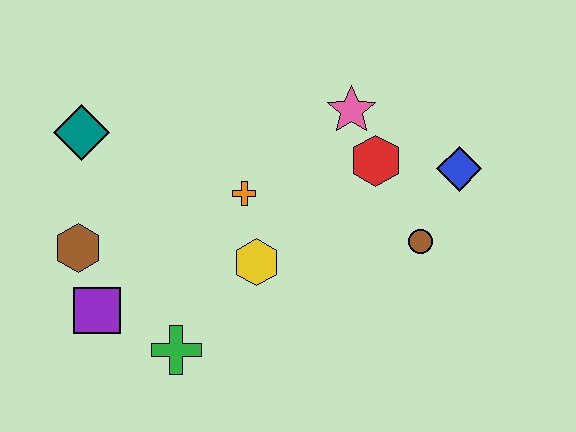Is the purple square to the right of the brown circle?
No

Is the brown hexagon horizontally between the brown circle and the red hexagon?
No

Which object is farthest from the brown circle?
The teal diamond is farthest from the brown circle.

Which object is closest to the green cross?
The purple square is closest to the green cross.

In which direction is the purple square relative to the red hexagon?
The purple square is to the left of the red hexagon.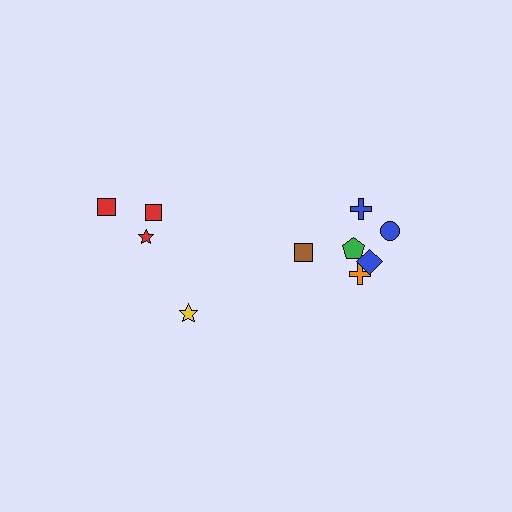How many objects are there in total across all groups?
There are 10 objects.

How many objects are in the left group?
There are 4 objects.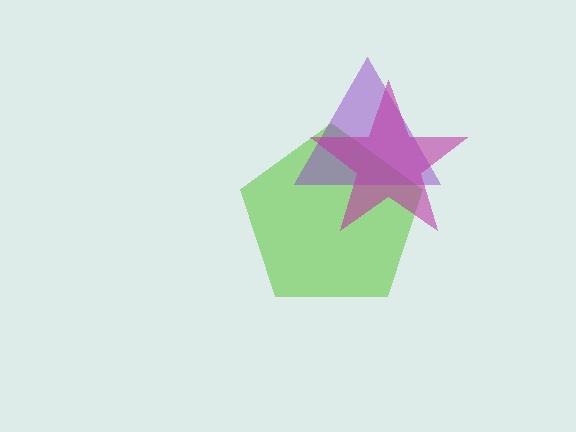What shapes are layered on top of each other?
The layered shapes are: a lime pentagon, a purple triangle, a magenta star.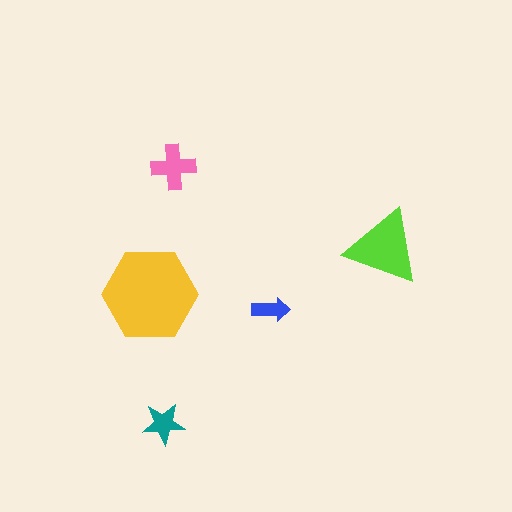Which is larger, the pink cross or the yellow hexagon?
The yellow hexagon.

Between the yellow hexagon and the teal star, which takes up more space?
The yellow hexagon.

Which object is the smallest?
The blue arrow.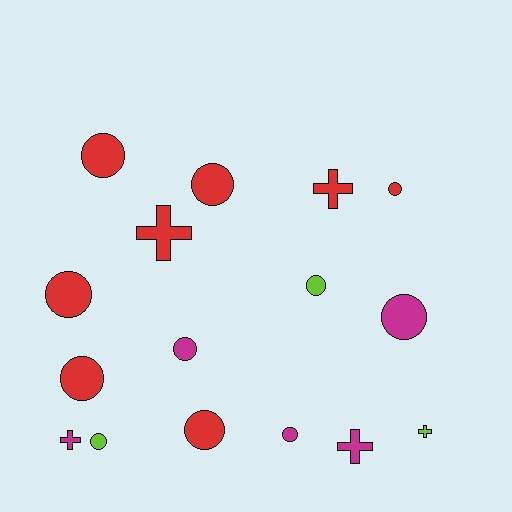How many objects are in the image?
There are 16 objects.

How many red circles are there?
There are 6 red circles.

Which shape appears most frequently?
Circle, with 11 objects.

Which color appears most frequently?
Red, with 8 objects.